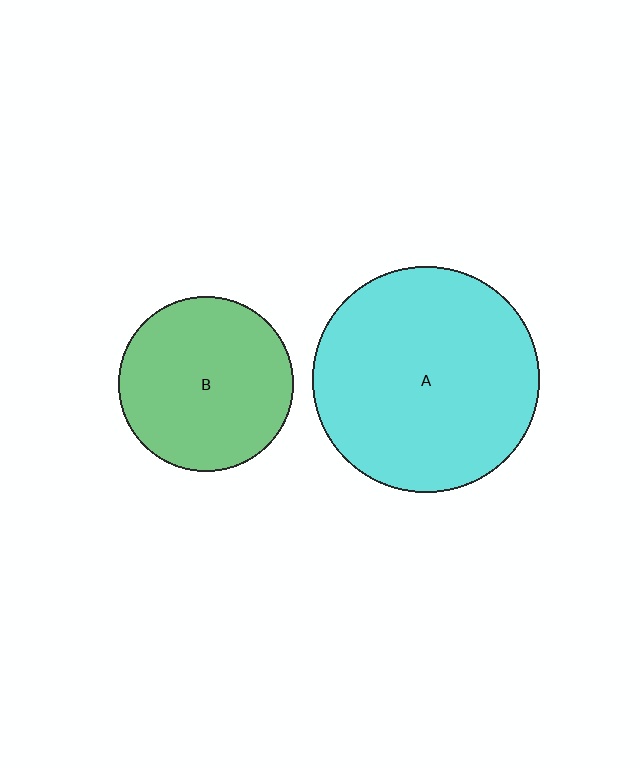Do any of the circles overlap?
No, none of the circles overlap.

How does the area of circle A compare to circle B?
Approximately 1.7 times.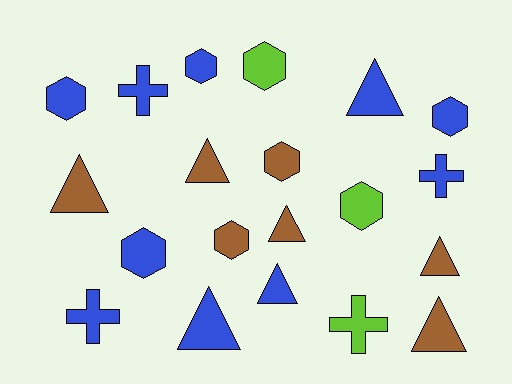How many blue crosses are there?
There are 3 blue crosses.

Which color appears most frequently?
Blue, with 10 objects.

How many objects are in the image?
There are 20 objects.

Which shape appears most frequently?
Triangle, with 8 objects.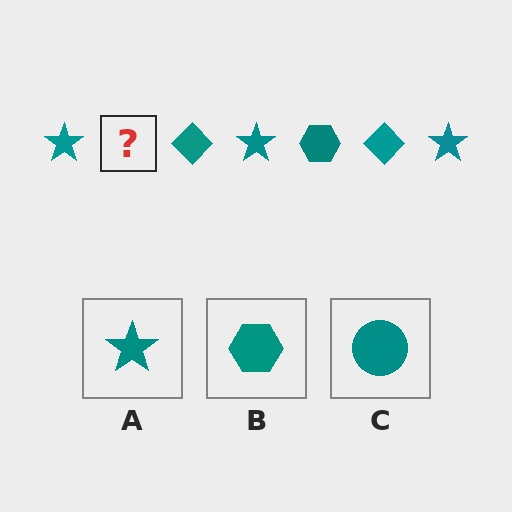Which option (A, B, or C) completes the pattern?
B.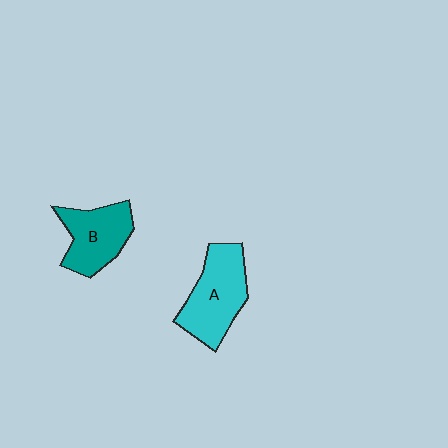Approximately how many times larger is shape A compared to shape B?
Approximately 1.2 times.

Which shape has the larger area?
Shape A (cyan).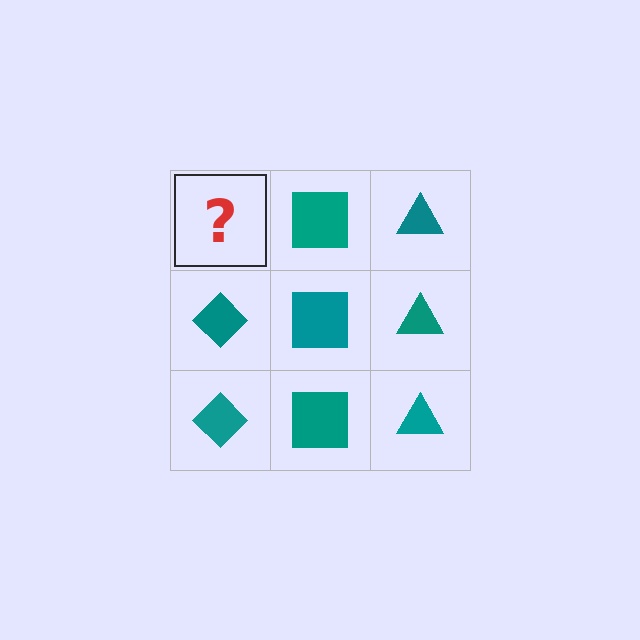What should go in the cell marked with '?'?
The missing cell should contain a teal diamond.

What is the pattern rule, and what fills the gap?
The rule is that each column has a consistent shape. The gap should be filled with a teal diamond.